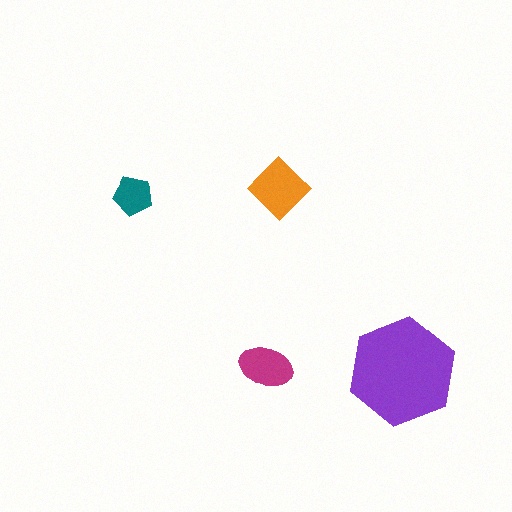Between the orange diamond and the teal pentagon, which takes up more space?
The orange diamond.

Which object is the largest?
The purple hexagon.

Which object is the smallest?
The teal pentagon.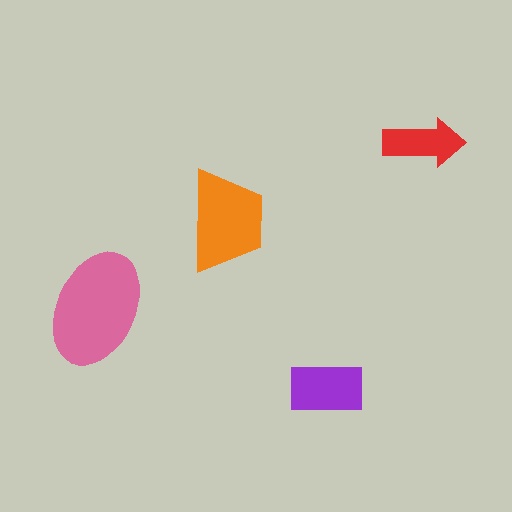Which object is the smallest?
The red arrow.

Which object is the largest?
The pink ellipse.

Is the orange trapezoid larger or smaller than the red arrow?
Larger.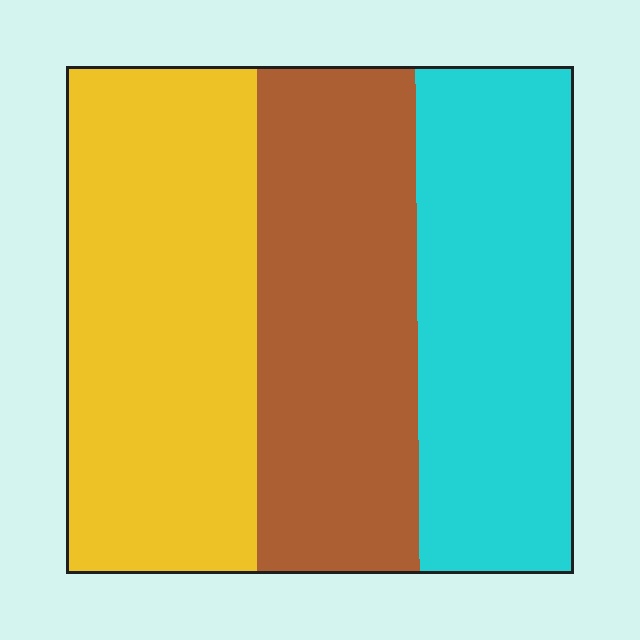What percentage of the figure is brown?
Brown covers about 30% of the figure.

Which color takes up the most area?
Yellow, at roughly 40%.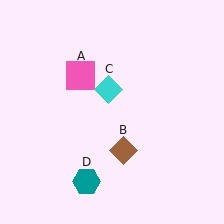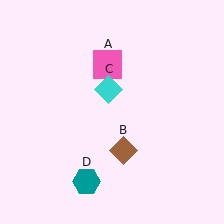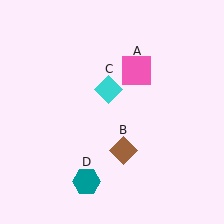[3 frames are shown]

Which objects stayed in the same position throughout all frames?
Brown diamond (object B) and cyan diamond (object C) and teal hexagon (object D) remained stationary.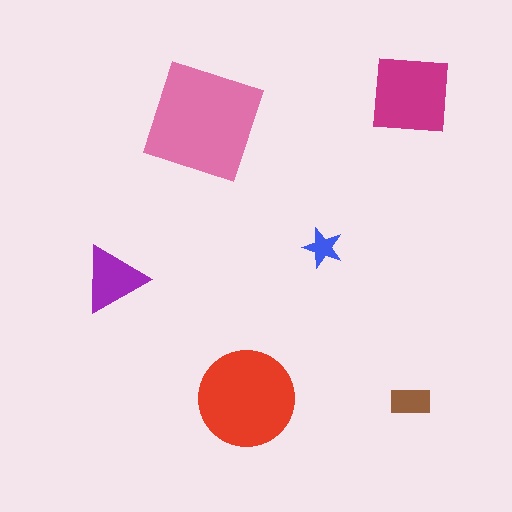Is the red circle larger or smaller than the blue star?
Larger.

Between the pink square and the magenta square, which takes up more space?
The pink square.